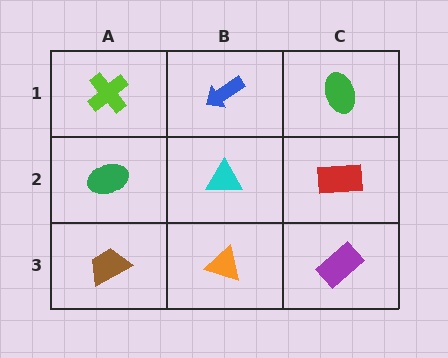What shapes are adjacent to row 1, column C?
A red rectangle (row 2, column C), a blue arrow (row 1, column B).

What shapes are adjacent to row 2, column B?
A blue arrow (row 1, column B), an orange triangle (row 3, column B), a green ellipse (row 2, column A), a red rectangle (row 2, column C).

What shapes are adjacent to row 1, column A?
A green ellipse (row 2, column A), a blue arrow (row 1, column B).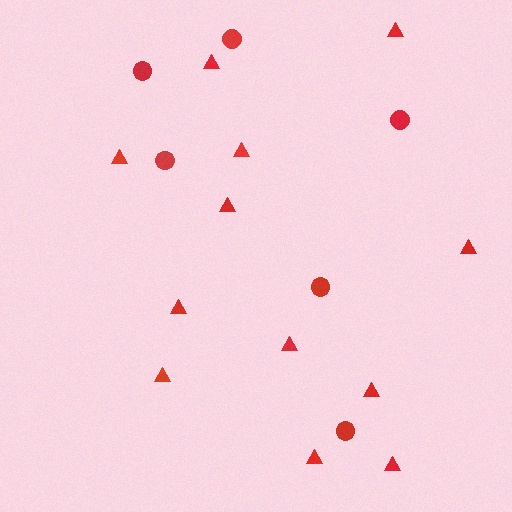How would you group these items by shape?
There are 2 groups: one group of circles (6) and one group of triangles (12).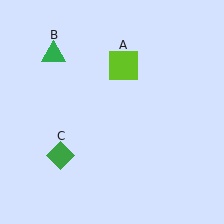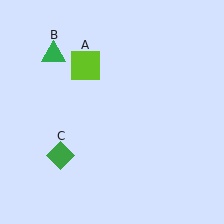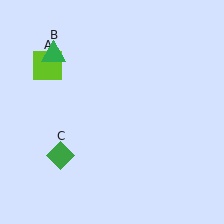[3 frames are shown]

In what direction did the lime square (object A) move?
The lime square (object A) moved left.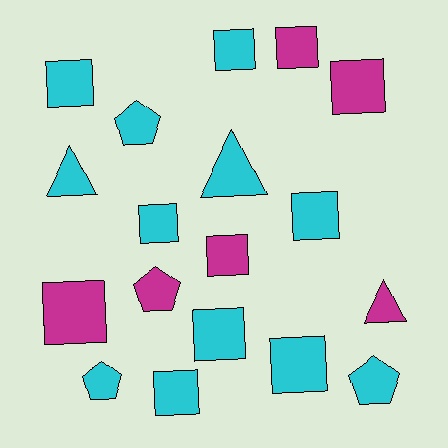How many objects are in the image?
There are 18 objects.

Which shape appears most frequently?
Square, with 11 objects.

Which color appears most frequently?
Cyan, with 12 objects.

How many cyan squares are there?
There are 7 cyan squares.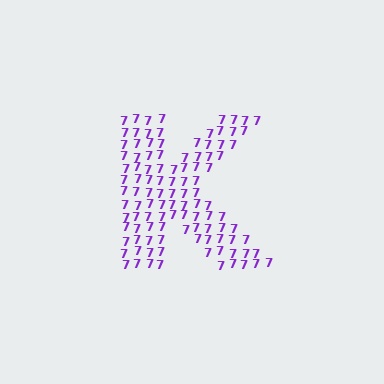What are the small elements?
The small elements are digit 7's.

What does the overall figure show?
The overall figure shows the letter K.